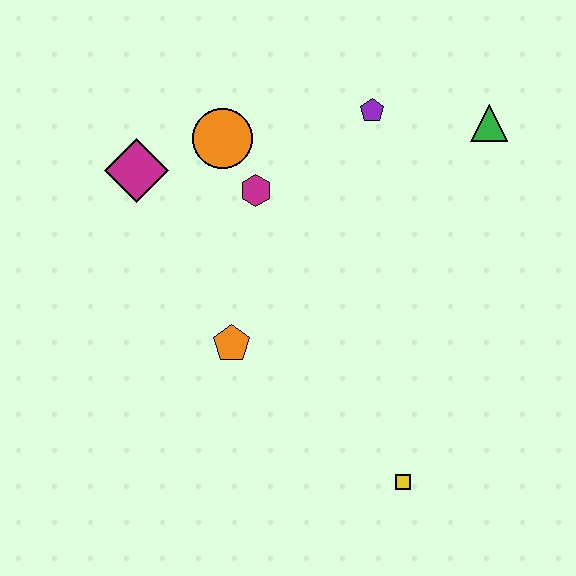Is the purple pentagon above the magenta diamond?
Yes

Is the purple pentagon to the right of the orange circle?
Yes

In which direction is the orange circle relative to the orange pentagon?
The orange circle is above the orange pentagon.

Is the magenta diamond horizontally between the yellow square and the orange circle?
No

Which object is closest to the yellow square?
The orange pentagon is closest to the yellow square.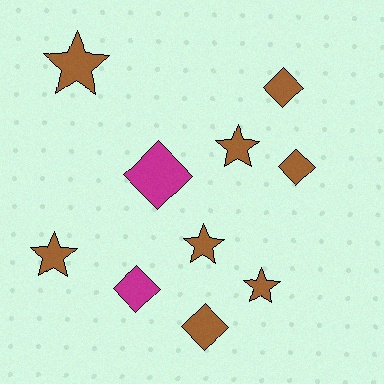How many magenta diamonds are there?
There are 2 magenta diamonds.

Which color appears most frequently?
Brown, with 8 objects.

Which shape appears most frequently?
Diamond, with 5 objects.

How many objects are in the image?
There are 10 objects.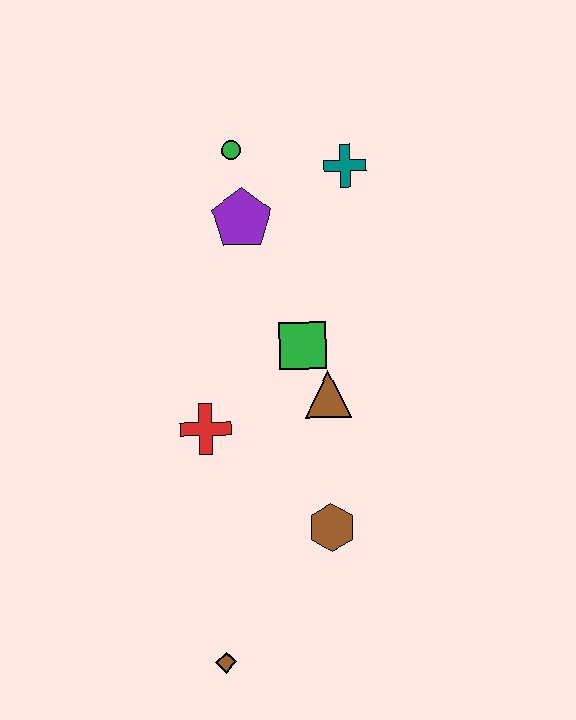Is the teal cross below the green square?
No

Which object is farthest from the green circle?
The brown diamond is farthest from the green circle.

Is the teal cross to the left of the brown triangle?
No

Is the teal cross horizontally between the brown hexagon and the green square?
No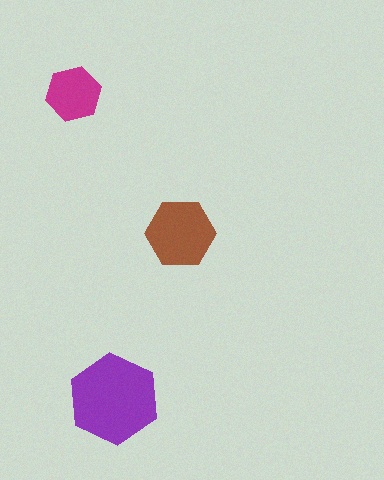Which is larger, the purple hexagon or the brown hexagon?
The purple one.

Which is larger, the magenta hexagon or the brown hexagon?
The brown one.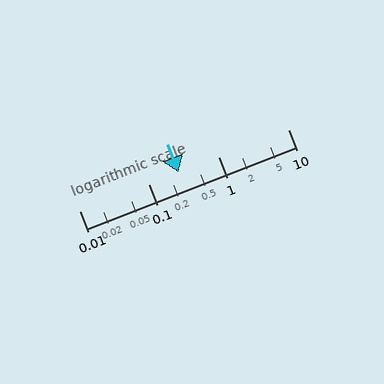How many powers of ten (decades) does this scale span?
The scale spans 3 decades, from 0.01 to 10.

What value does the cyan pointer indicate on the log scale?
The pointer indicates approximately 0.27.